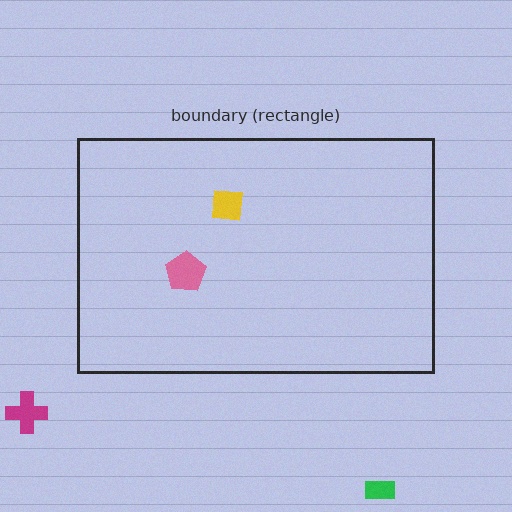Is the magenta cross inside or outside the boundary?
Outside.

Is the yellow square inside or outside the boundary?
Inside.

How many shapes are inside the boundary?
2 inside, 2 outside.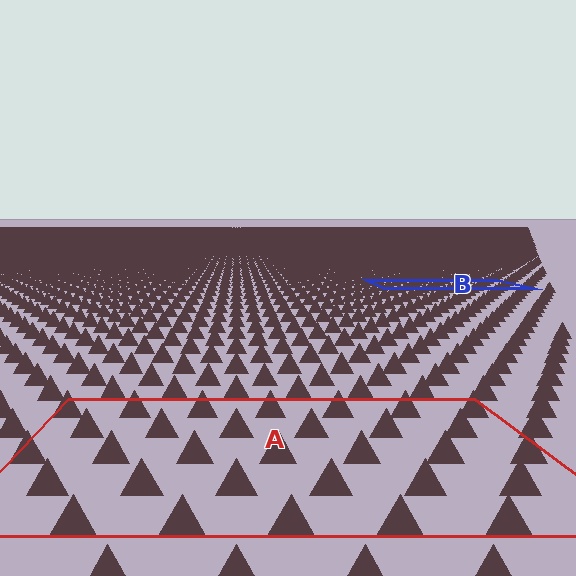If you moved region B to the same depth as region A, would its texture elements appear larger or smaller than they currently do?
They would appear larger. At a closer depth, the same texture elements are projected at a bigger on-screen size.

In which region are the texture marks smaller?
The texture marks are smaller in region B, because it is farther away.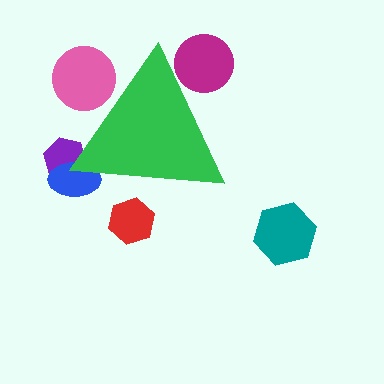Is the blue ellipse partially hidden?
Yes, the blue ellipse is partially hidden behind the green triangle.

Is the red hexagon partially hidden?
Yes, the red hexagon is partially hidden behind the green triangle.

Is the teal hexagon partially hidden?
No, the teal hexagon is fully visible.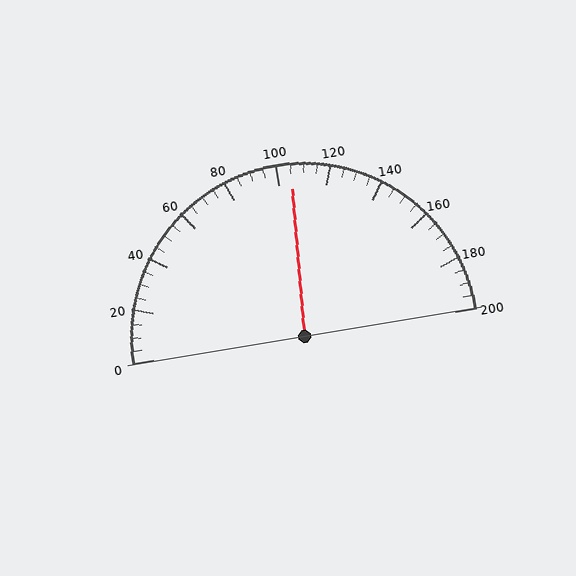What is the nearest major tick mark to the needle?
The nearest major tick mark is 100.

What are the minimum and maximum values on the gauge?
The gauge ranges from 0 to 200.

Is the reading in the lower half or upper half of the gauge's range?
The reading is in the upper half of the range (0 to 200).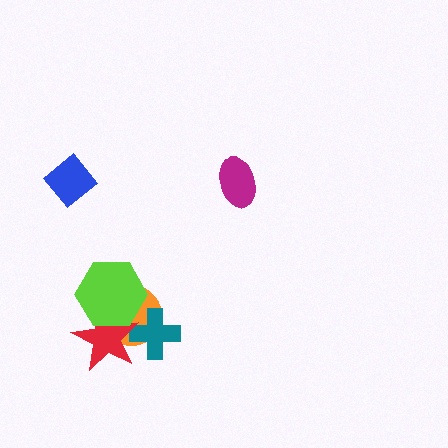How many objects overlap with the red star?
3 objects overlap with the red star.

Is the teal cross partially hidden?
Yes, it is partially covered by another shape.